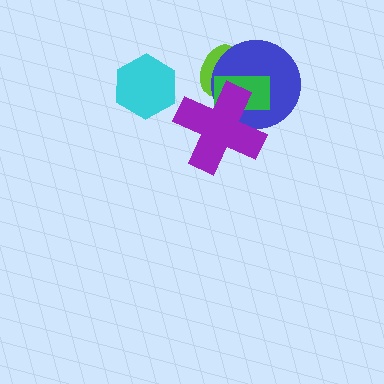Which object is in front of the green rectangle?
The purple cross is in front of the green rectangle.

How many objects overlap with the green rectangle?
3 objects overlap with the green rectangle.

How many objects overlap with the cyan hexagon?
0 objects overlap with the cyan hexagon.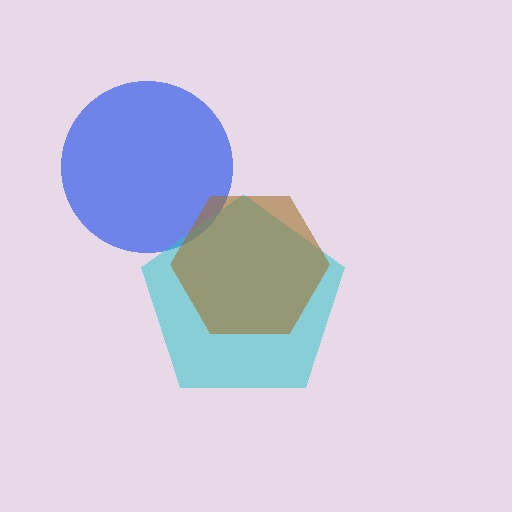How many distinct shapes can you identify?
There are 3 distinct shapes: a blue circle, a cyan pentagon, a brown hexagon.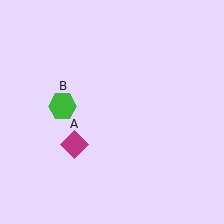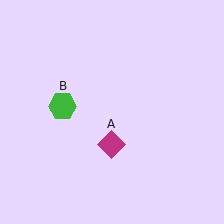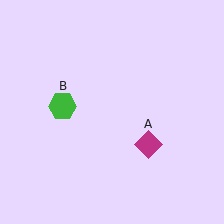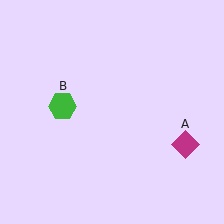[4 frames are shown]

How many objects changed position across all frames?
1 object changed position: magenta diamond (object A).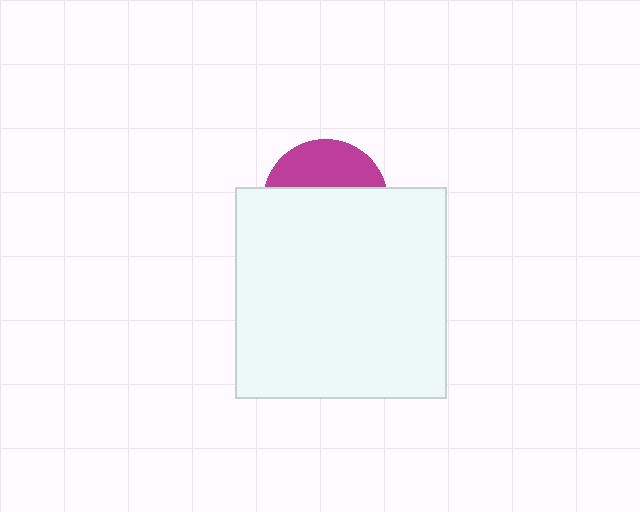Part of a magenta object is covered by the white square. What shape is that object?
It is a circle.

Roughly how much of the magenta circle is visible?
A small part of it is visible (roughly 36%).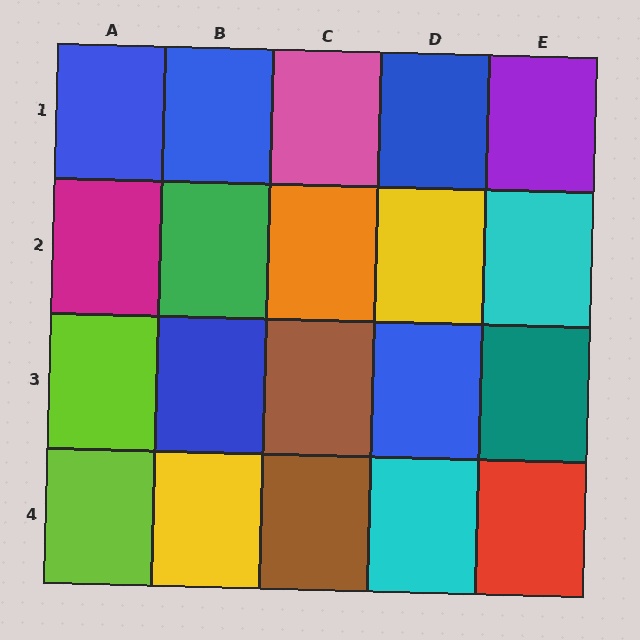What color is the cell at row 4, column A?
Lime.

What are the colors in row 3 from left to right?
Lime, blue, brown, blue, teal.